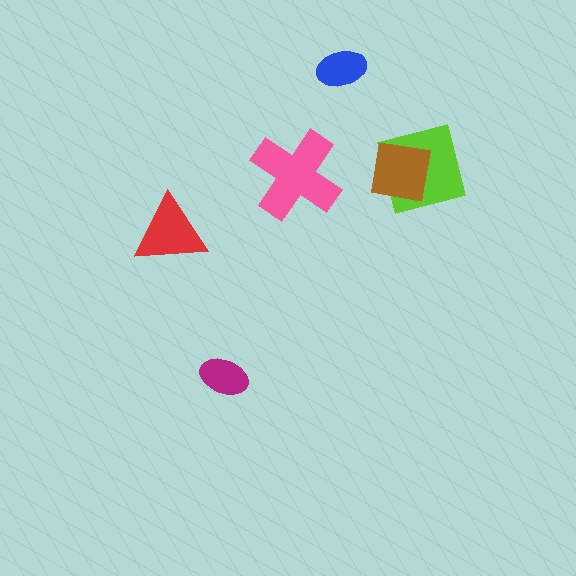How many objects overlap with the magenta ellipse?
0 objects overlap with the magenta ellipse.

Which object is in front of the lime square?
The brown square is in front of the lime square.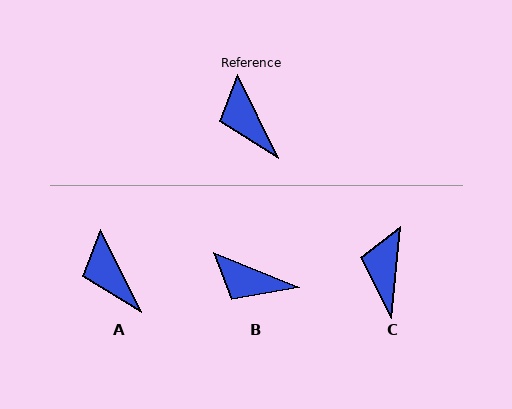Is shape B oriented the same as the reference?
No, it is off by about 42 degrees.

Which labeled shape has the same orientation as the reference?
A.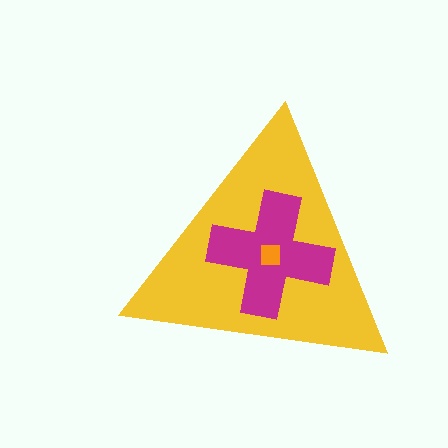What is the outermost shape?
The yellow triangle.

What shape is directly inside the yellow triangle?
The magenta cross.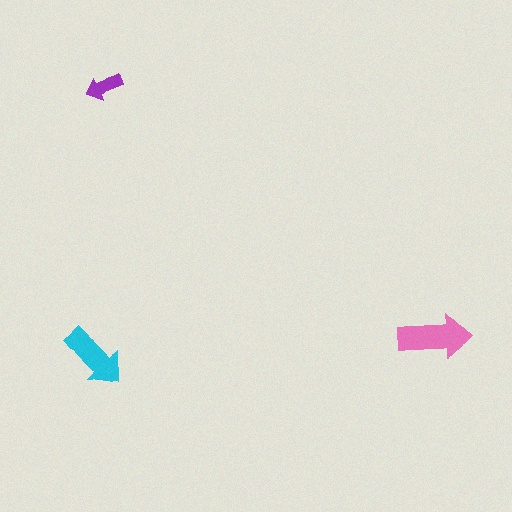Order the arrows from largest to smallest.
the pink one, the cyan one, the purple one.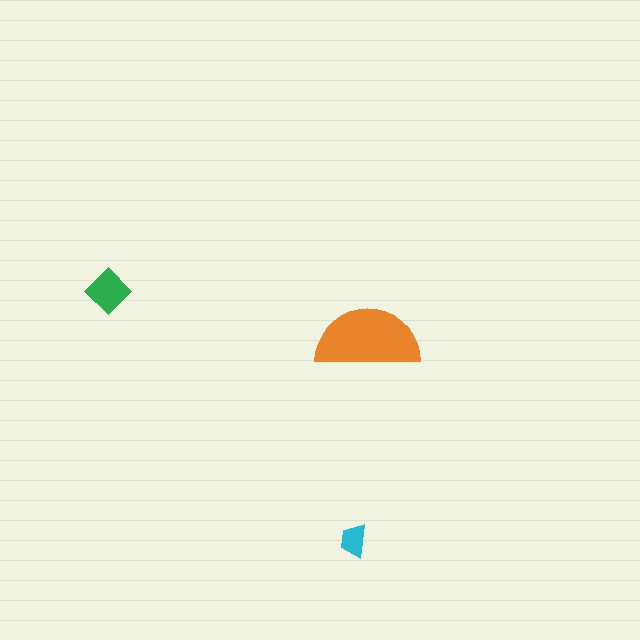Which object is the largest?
The orange semicircle.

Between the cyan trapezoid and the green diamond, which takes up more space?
The green diamond.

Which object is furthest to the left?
The green diamond is leftmost.